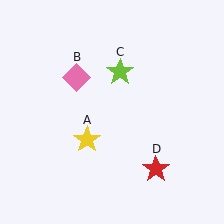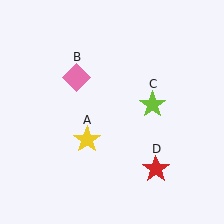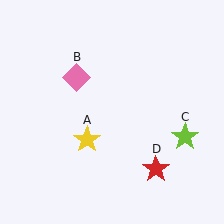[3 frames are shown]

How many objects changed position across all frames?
1 object changed position: lime star (object C).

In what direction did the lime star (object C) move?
The lime star (object C) moved down and to the right.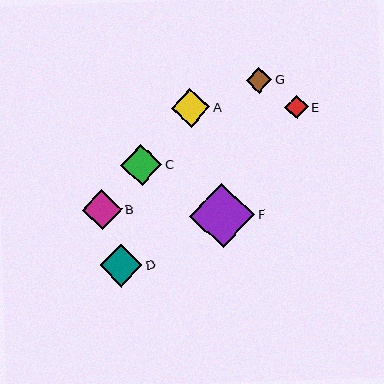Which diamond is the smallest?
Diamond E is the smallest with a size of approximately 24 pixels.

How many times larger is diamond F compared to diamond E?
Diamond F is approximately 2.8 times the size of diamond E.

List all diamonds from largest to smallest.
From largest to smallest: F, D, C, B, A, G, E.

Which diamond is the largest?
Diamond F is the largest with a size of approximately 65 pixels.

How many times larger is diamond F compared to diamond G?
Diamond F is approximately 2.5 times the size of diamond G.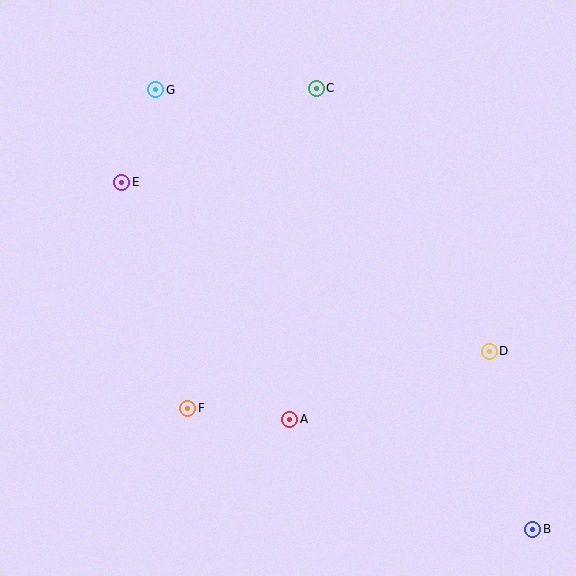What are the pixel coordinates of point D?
Point D is at (489, 351).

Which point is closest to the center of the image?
Point A at (290, 419) is closest to the center.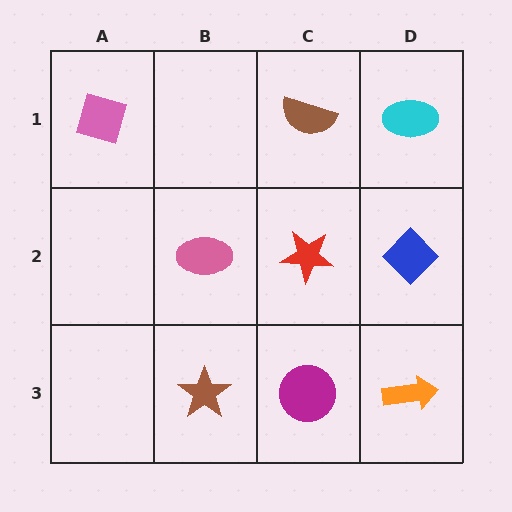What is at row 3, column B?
A brown star.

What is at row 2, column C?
A red star.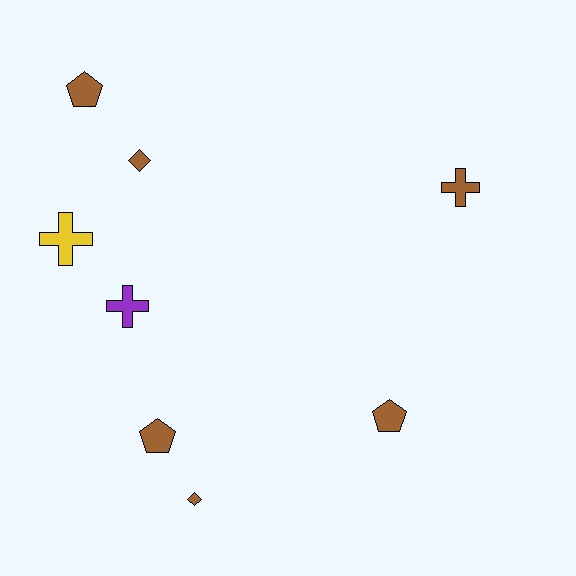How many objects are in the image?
There are 8 objects.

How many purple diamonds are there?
There are no purple diamonds.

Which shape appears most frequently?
Cross, with 3 objects.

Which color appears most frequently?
Brown, with 6 objects.